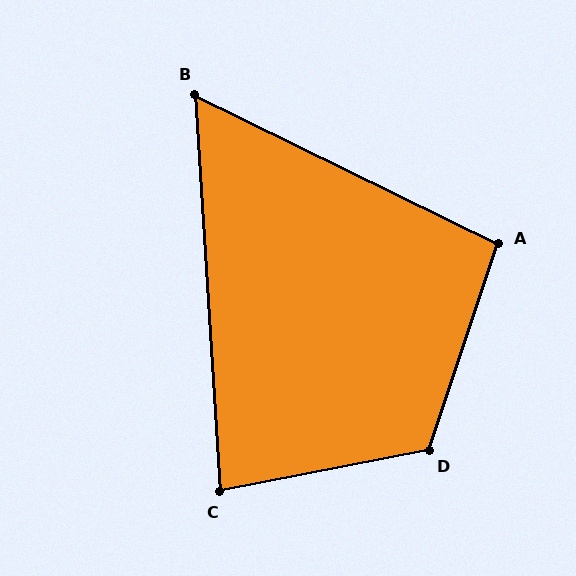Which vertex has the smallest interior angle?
B, at approximately 60 degrees.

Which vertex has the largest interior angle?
D, at approximately 120 degrees.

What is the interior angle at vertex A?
Approximately 98 degrees (obtuse).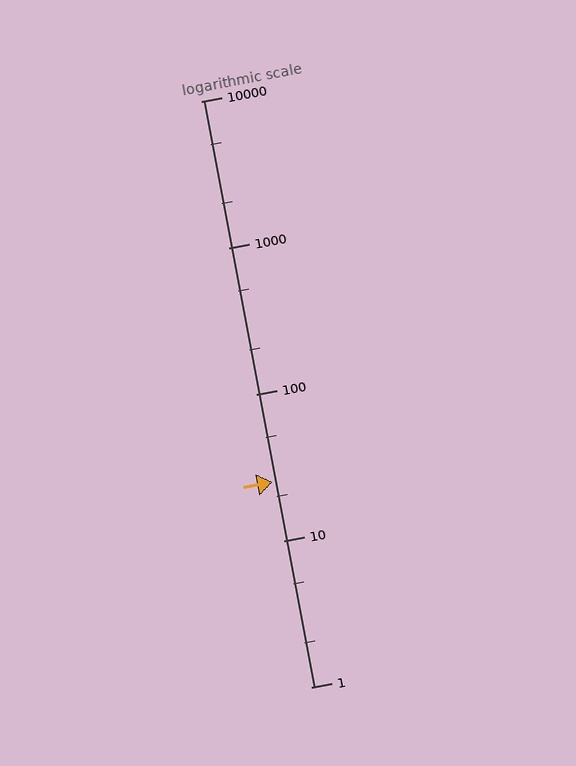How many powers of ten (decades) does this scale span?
The scale spans 4 decades, from 1 to 10000.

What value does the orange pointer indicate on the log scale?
The pointer indicates approximately 25.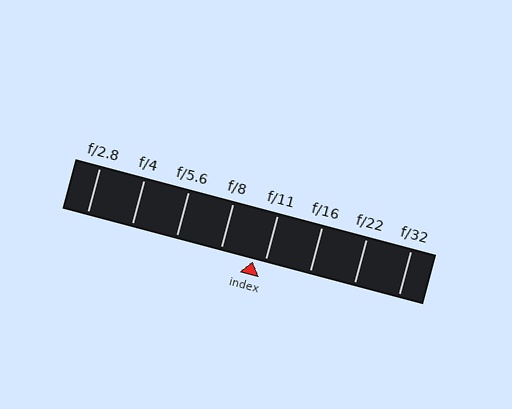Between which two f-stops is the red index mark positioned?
The index mark is between f/8 and f/11.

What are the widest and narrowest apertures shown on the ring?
The widest aperture shown is f/2.8 and the narrowest is f/32.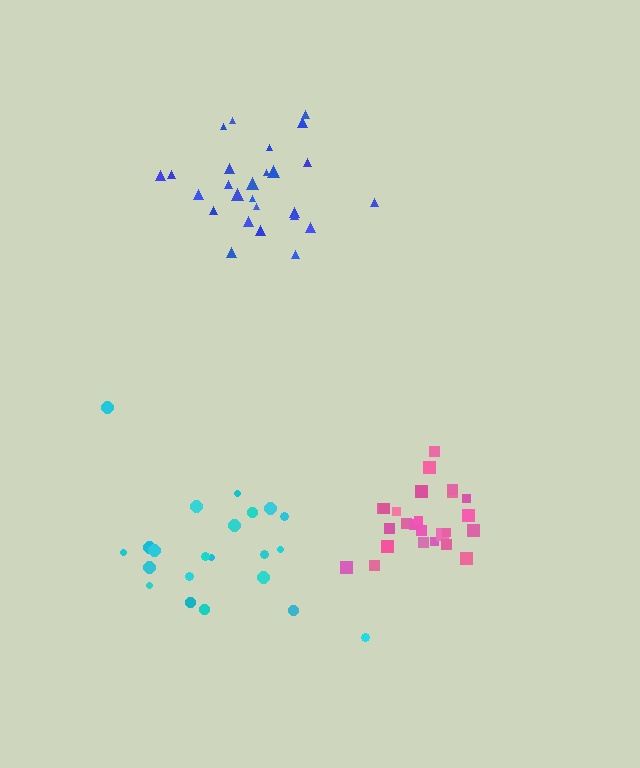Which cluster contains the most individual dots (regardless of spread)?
Blue (26).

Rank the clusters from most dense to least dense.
pink, blue, cyan.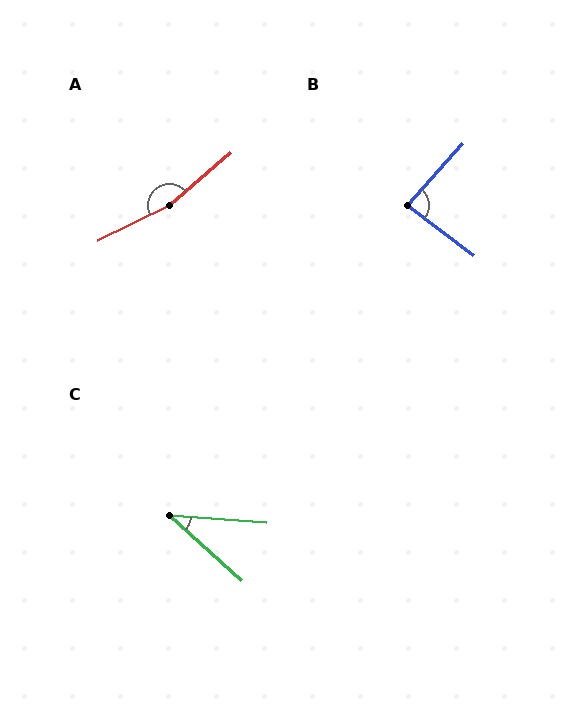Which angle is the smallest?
C, at approximately 38 degrees.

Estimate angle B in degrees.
Approximately 85 degrees.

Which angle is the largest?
A, at approximately 166 degrees.